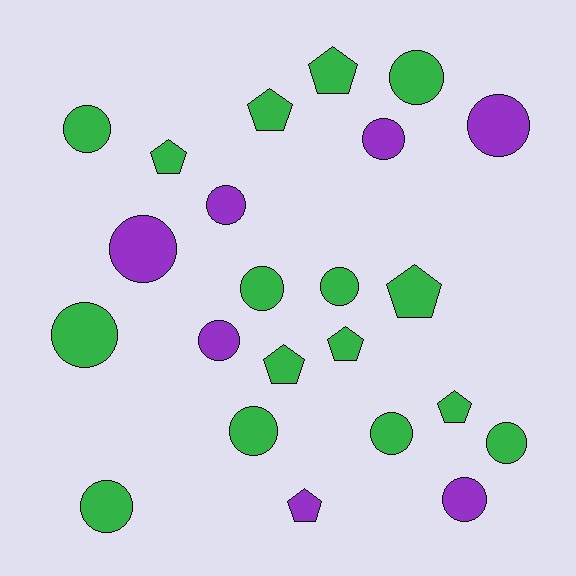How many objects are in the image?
There are 23 objects.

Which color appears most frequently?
Green, with 16 objects.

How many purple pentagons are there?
There is 1 purple pentagon.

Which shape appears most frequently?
Circle, with 15 objects.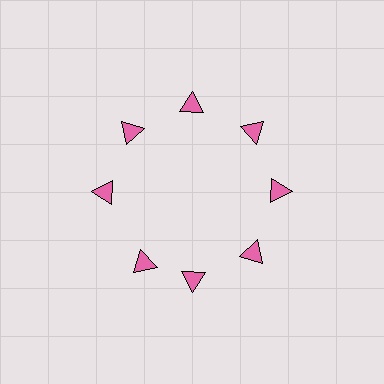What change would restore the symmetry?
The symmetry would be restored by rotating it back into even spacing with its neighbors so that all 8 triangles sit at equal angles and equal distance from the center.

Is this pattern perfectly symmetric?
No. The 8 pink triangles are arranged in a ring, but one element near the 8 o'clock position is rotated out of alignment along the ring, breaking the 8-fold rotational symmetry.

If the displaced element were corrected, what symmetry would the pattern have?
It would have 8-fold rotational symmetry — the pattern would map onto itself every 45 degrees.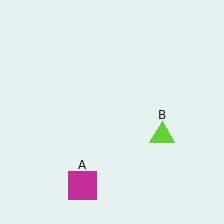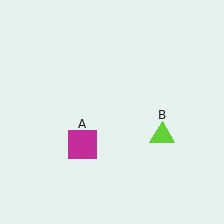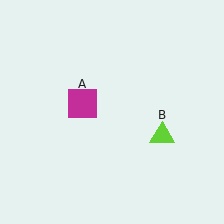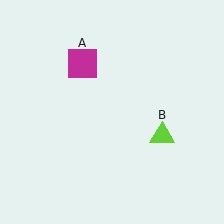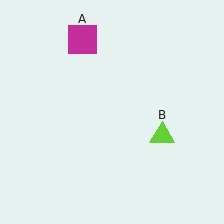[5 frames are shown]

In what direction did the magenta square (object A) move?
The magenta square (object A) moved up.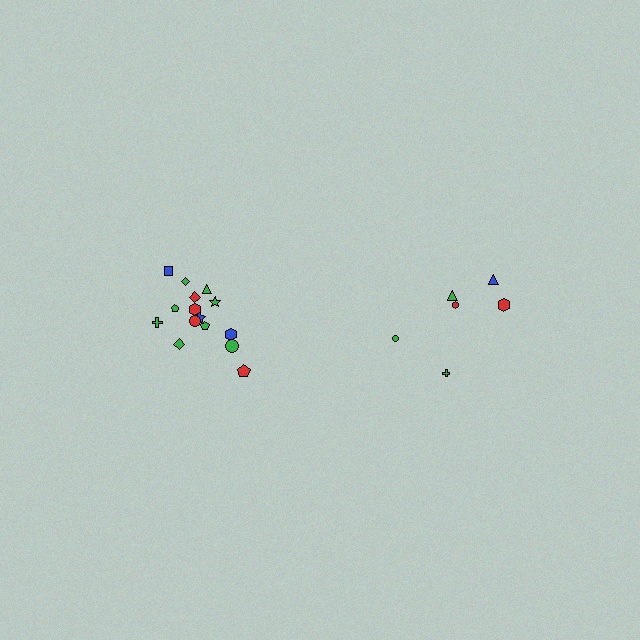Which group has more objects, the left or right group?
The left group.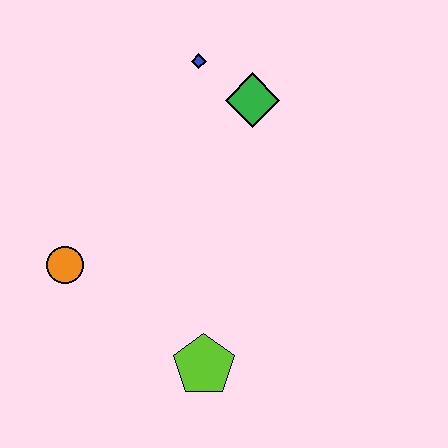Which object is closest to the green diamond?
The blue diamond is closest to the green diamond.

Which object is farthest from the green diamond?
The lime pentagon is farthest from the green diamond.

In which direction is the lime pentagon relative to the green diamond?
The lime pentagon is below the green diamond.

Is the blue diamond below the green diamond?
No